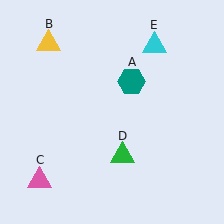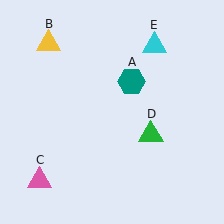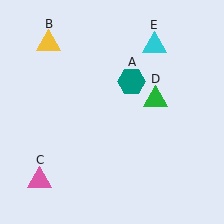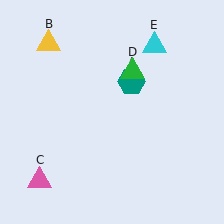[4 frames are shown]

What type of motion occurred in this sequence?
The green triangle (object D) rotated counterclockwise around the center of the scene.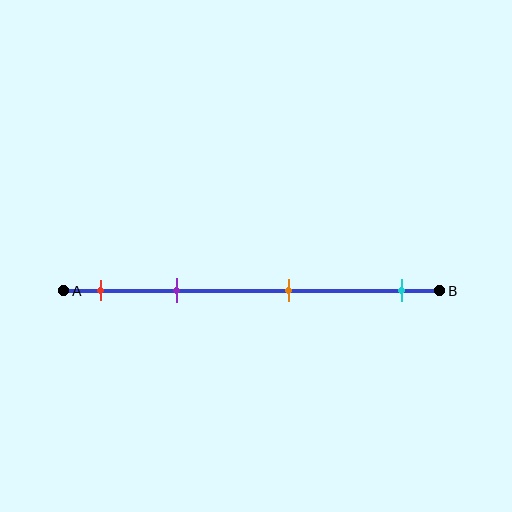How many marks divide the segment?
There are 4 marks dividing the segment.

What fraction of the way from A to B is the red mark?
The red mark is approximately 10% (0.1) of the way from A to B.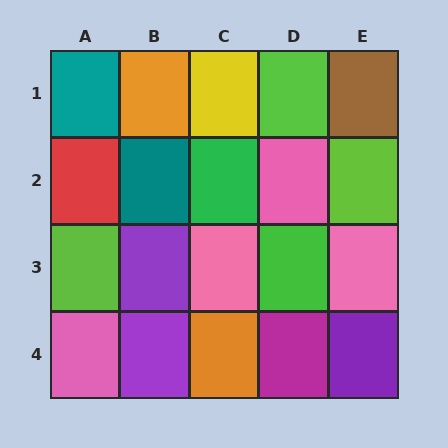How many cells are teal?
2 cells are teal.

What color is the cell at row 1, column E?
Brown.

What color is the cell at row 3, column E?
Pink.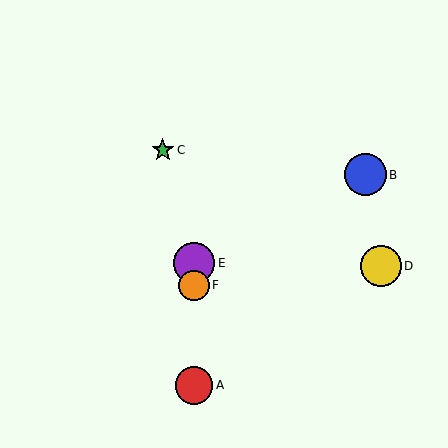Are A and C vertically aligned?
No, A is at x≈194 and C is at x≈163.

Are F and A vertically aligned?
Yes, both are at x≈194.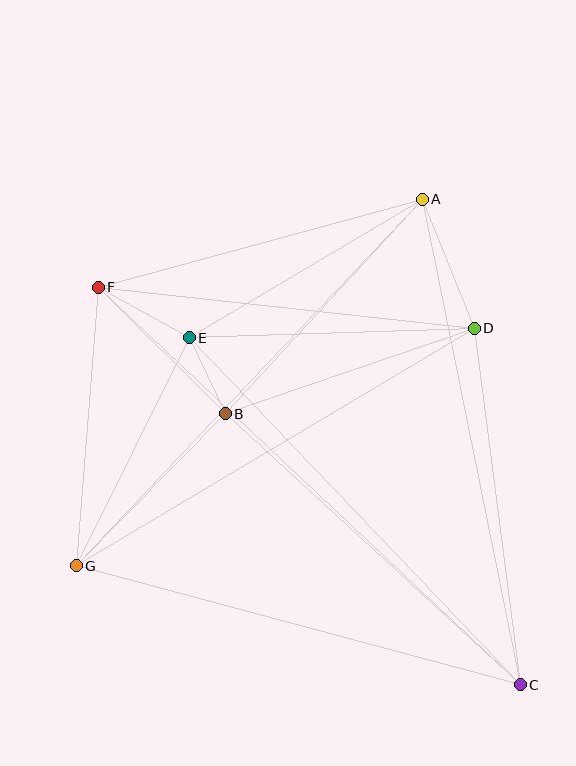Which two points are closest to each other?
Points B and E are closest to each other.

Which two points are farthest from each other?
Points C and F are farthest from each other.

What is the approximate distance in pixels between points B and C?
The distance between B and C is approximately 401 pixels.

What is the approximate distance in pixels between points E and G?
The distance between E and G is approximately 254 pixels.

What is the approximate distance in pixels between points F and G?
The distance between F and G is approximately 279 pixels.